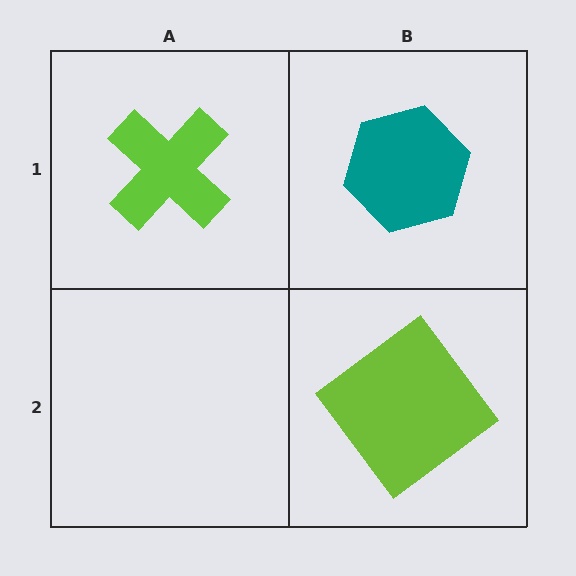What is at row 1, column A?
A lime cross.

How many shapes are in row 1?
2 shapes.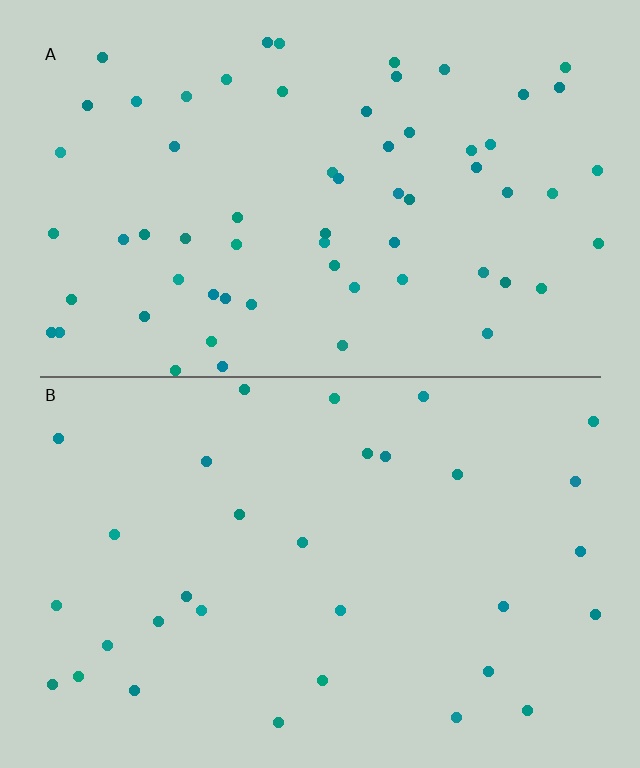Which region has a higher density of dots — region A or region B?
A (the top).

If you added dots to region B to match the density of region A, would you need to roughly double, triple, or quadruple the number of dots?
Approximately double.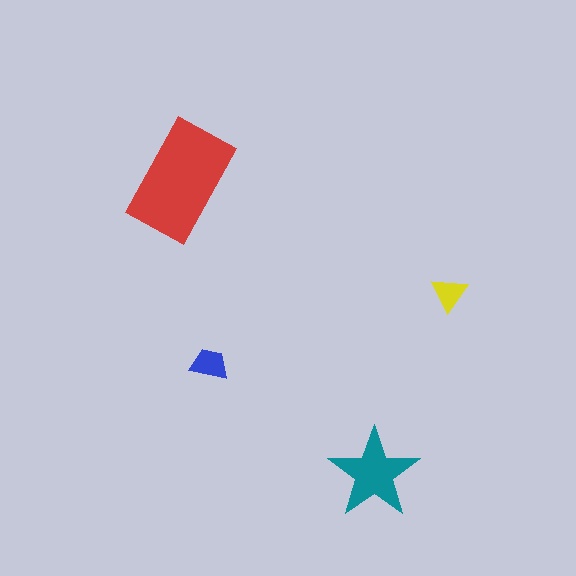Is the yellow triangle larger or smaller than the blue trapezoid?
Smaller.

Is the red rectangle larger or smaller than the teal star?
Larger.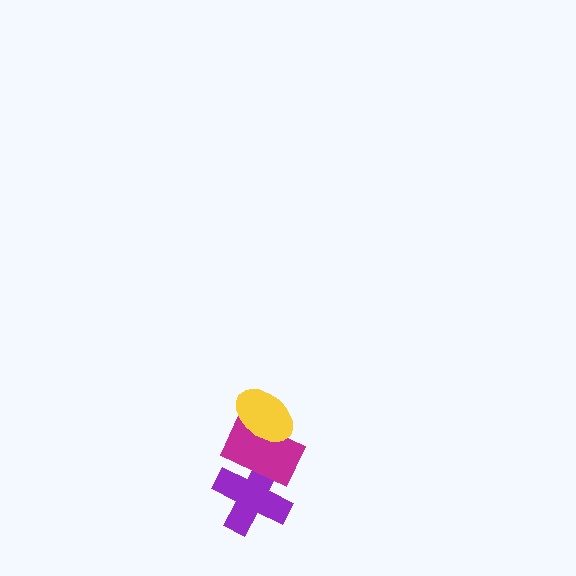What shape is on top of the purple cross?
The magenta rectangle is on top of the purple cross.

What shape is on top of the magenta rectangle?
The yellow ellipse is on top of the magenta rectangle.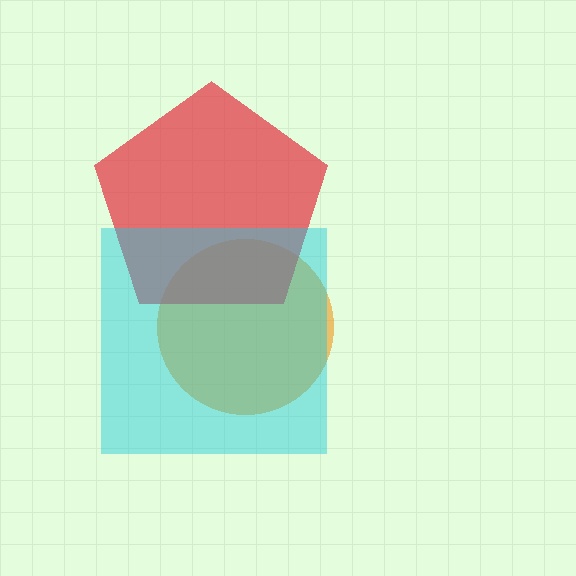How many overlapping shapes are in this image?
There are 3 overlapping shapes in the image.